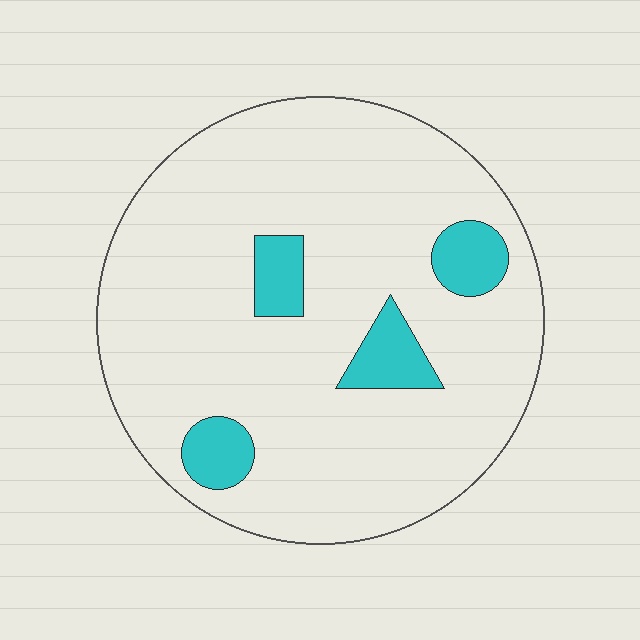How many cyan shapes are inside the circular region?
4.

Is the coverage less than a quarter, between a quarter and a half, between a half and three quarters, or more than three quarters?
Less than a quarter.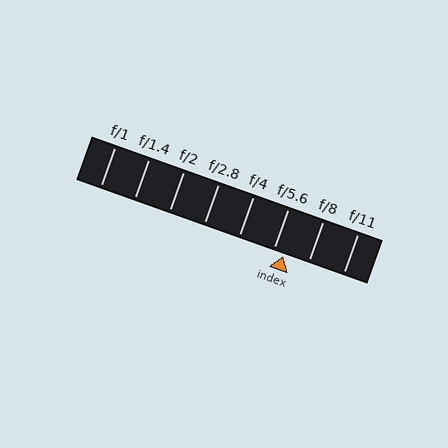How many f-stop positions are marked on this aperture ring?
There are 8 f-stop positions marked.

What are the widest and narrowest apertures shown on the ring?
The widest aperture shown is f/1 and the narrowest is f/11.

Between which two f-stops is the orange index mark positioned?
The index mark is between f/5.6 and f/8.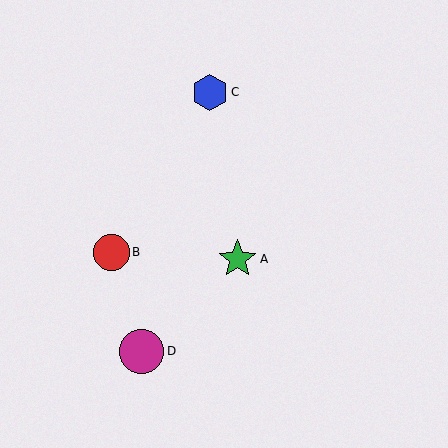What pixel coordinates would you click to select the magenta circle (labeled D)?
Click at (141, 352) to select the magenta circle D.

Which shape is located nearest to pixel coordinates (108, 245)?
The red circle (labeled B) at (111, 252) is nearest to that location.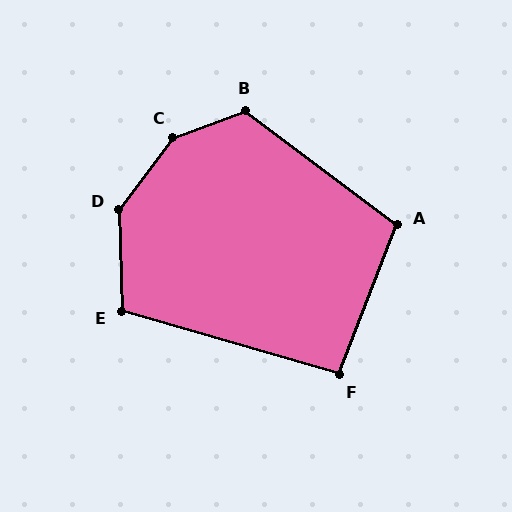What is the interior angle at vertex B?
Approximately 124 degrees (obtuse).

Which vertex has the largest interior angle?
C, at approximately 146 degrees.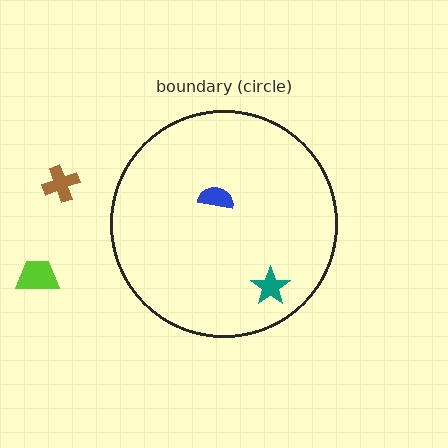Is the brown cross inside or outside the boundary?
Outside.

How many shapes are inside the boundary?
2 inside, 2 outside.